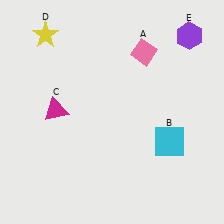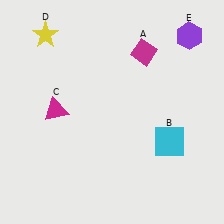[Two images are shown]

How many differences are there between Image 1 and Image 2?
There is 1 difference between the two images.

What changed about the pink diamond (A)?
In Image 1, A is pink. In Image 2, it changed to magenta.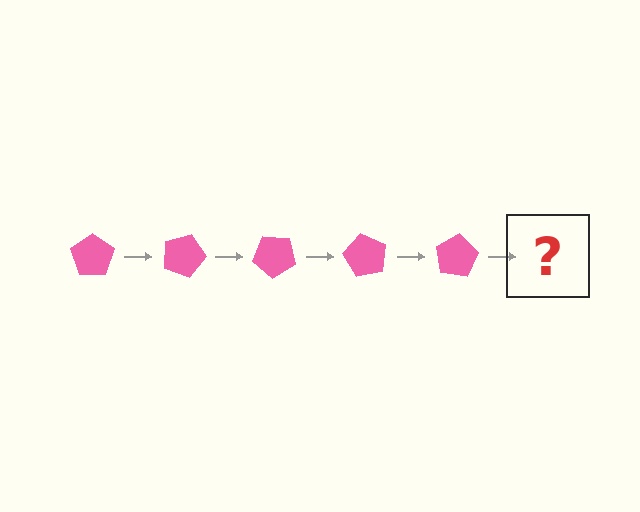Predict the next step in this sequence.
The next step is a pink pentagon rotated 100 degrees.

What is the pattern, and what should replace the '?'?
The pattern is that the pentagon rotates 20 degrees each step. The '?' should be a pink pentagon rotated 100 degrees.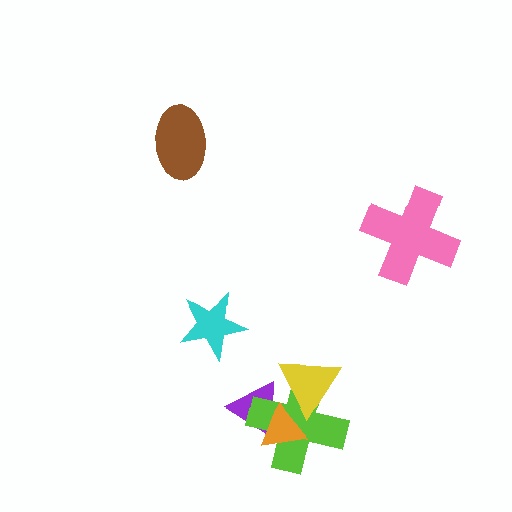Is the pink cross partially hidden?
No, no other shape covers it.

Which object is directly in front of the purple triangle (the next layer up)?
The lime cross is directly in front of the purple triangle.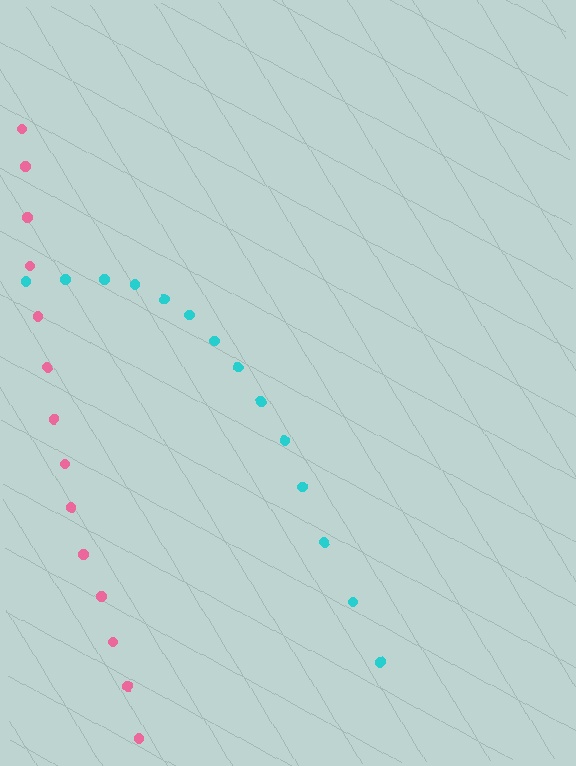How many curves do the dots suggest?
There are 2 distinct paths.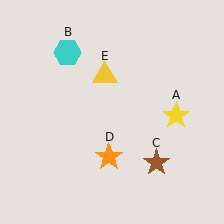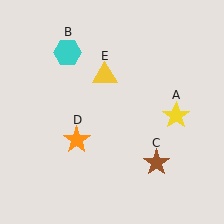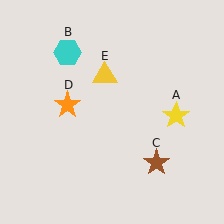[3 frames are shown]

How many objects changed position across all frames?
1 object changed position: orange star (object D).